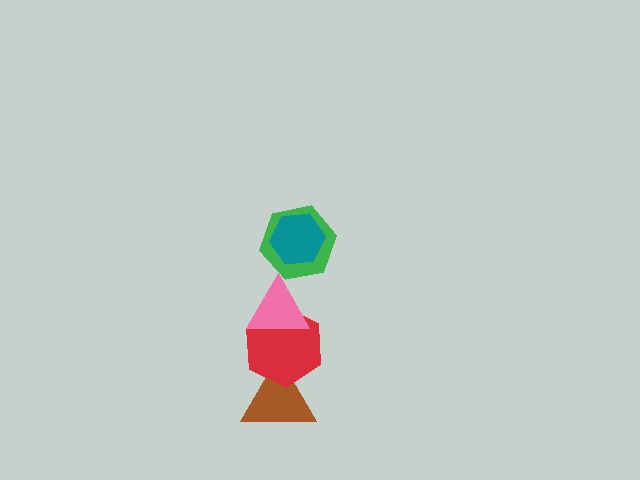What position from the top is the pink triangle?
The pink triangle is 3rd from the top.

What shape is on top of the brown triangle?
The red hexagon is on top of the brown triangle.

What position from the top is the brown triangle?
The brown triangle is 5th from the top.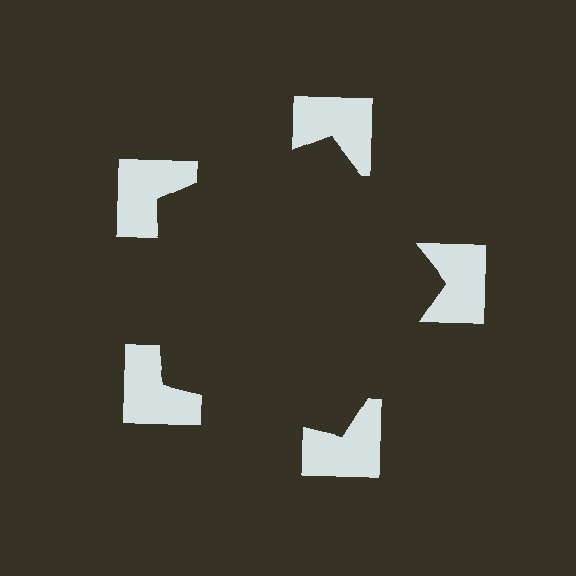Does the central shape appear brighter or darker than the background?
It typically appears slightly darker than the background, even though no actual brightness change is drawn.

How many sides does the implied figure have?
5 sides.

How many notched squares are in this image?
There are 5 — one at each vertex of the illusory pentagon.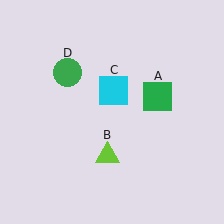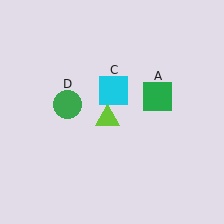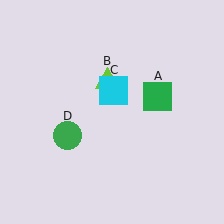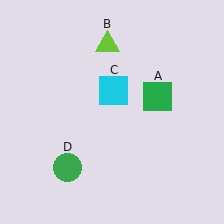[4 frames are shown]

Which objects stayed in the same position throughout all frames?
Green square (object A) and cyan square (object C) remained stationary.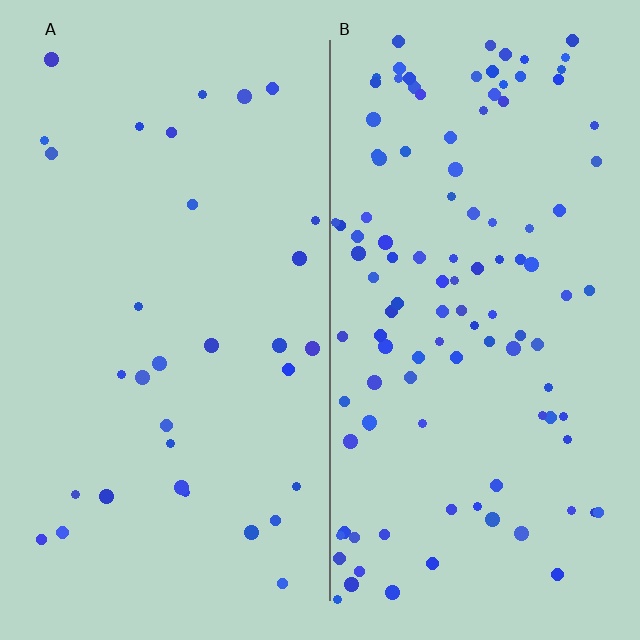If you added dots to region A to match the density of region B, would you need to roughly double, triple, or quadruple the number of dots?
Approximately triple.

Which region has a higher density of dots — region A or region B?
B (the right).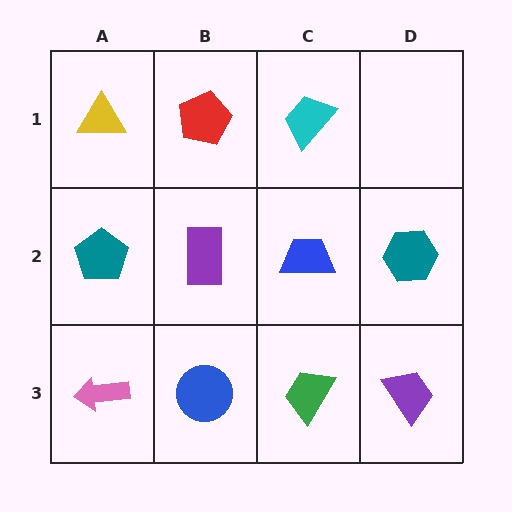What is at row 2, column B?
A purple rectangle.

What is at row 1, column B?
A red pentagon.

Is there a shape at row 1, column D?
No, that cell is empty.